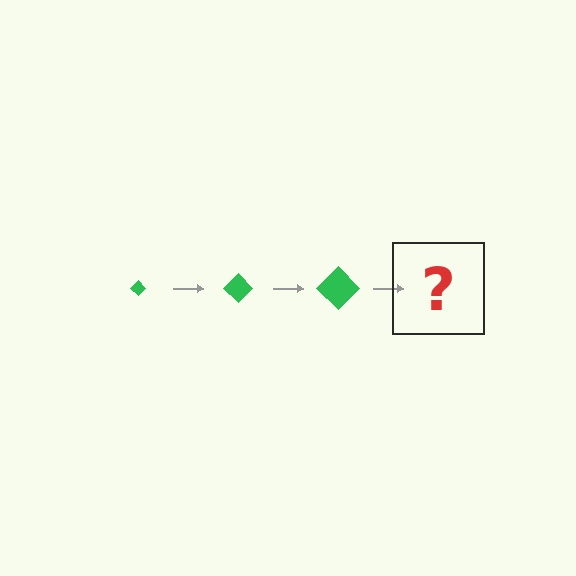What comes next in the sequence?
The next element should be a green diamond, larger than the previous one.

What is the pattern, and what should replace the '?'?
The pattern is that the diamond gets progressively larger each step. The '?' should be a green diamond, larger than the previous one.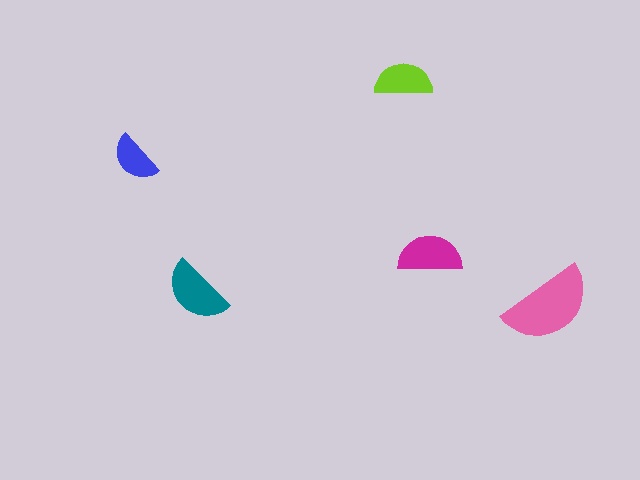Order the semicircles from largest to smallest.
the pink one, the teal one, the magenta one, the lime one, the blue one.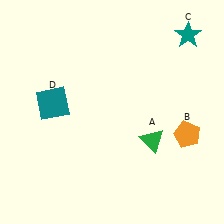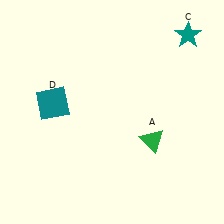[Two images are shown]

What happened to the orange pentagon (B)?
The orange pentagon (B) was removed in Image 2. It was in the bottom-right area of Image 1.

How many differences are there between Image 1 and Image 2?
There is 1 difference between the two images.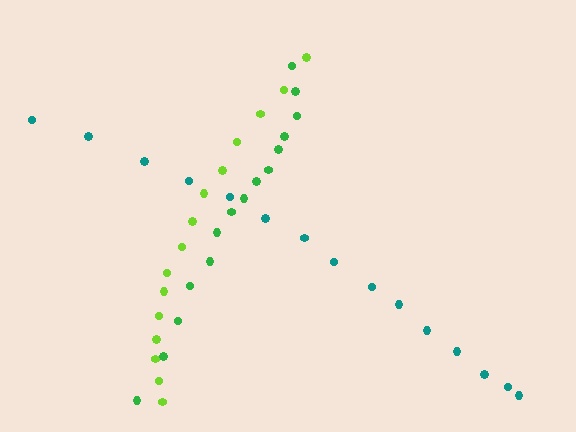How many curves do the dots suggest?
There are 3 distinct paths.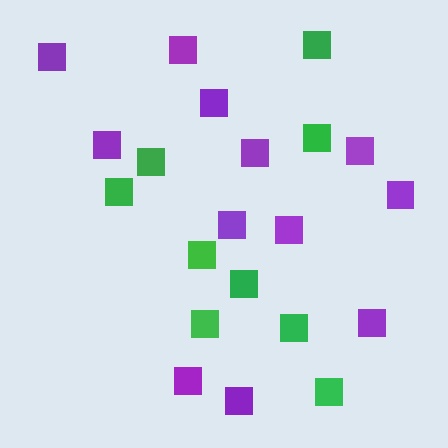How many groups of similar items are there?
There are 2 groups: one group of green squares (9) and one group of purple squares (12).